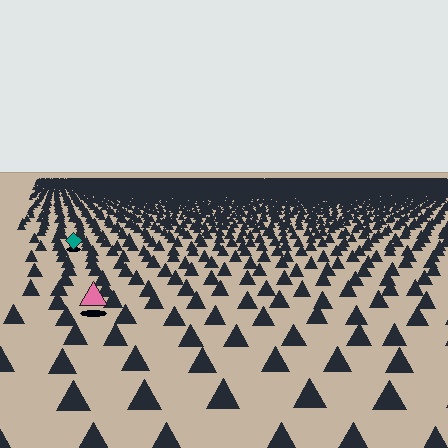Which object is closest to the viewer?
The pink triangle is closest. The texture marks near it are larger and more spread out.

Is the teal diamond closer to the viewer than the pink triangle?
No. The pink triangle is closer — you can tell from the texture gradient: the ground texture is coarser near it.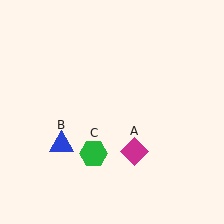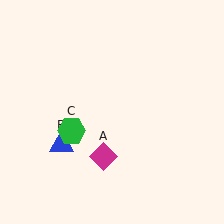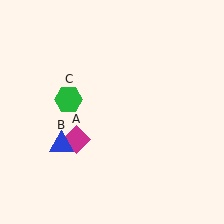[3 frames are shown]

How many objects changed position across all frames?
2 objects changed position: magenta diamond (object A), green hexagon (object C).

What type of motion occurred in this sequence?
The magenta diamond (object A), green hexagon (object C) rotated clockwise around the center of the scene.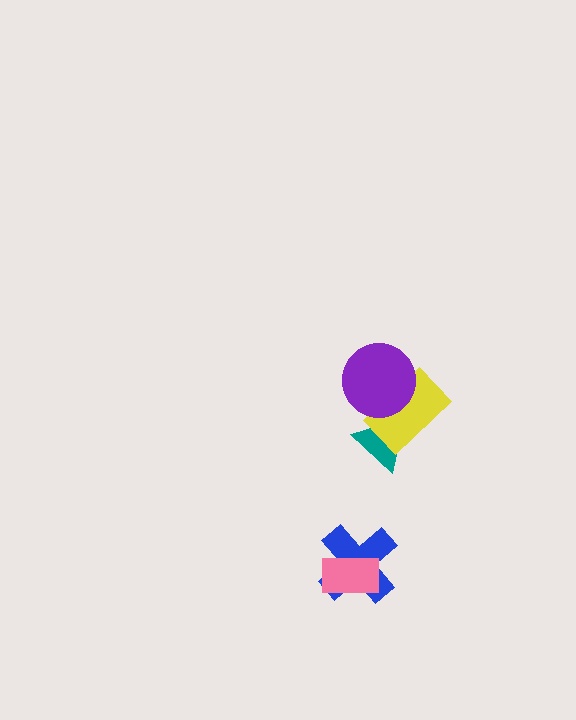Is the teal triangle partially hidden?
Yes, it is partially covered by another shape.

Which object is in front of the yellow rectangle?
The purple circle is in front of the yellow rectangle.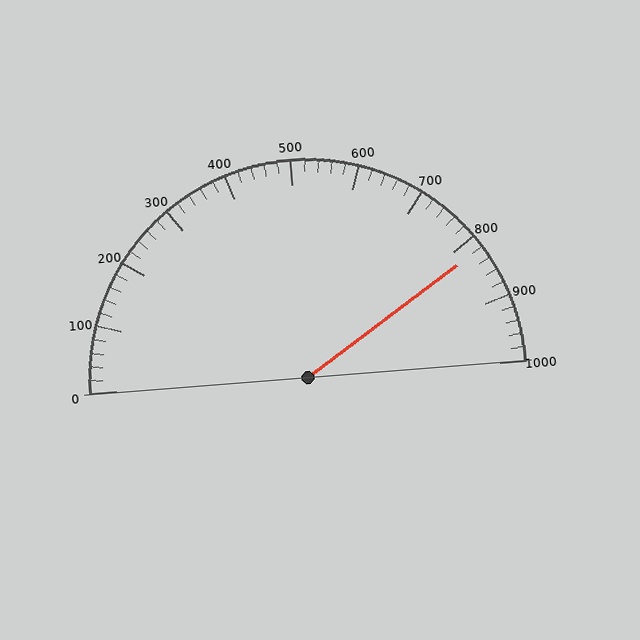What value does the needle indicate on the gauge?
The needle indicates approximately 820.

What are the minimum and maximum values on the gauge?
The gauge ranges from 0 to 1000.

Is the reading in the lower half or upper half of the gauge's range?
The reading is in the upper half of the range (0 to 1000).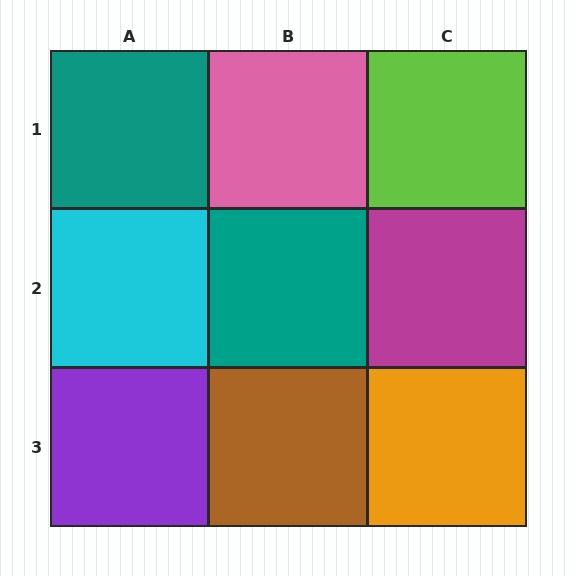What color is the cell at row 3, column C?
Orange.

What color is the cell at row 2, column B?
Teal.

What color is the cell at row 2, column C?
Magenta.